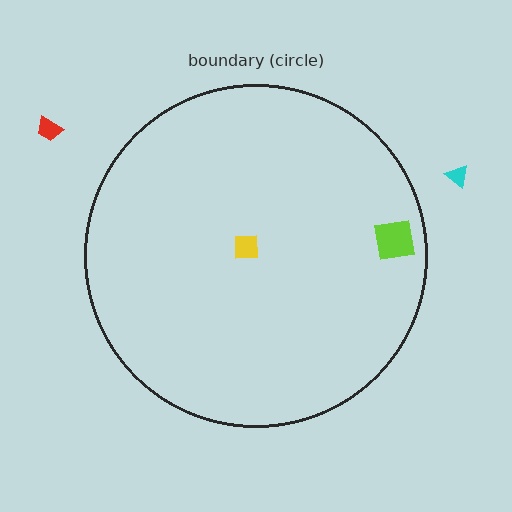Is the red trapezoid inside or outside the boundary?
Outside.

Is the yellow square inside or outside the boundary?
Inside.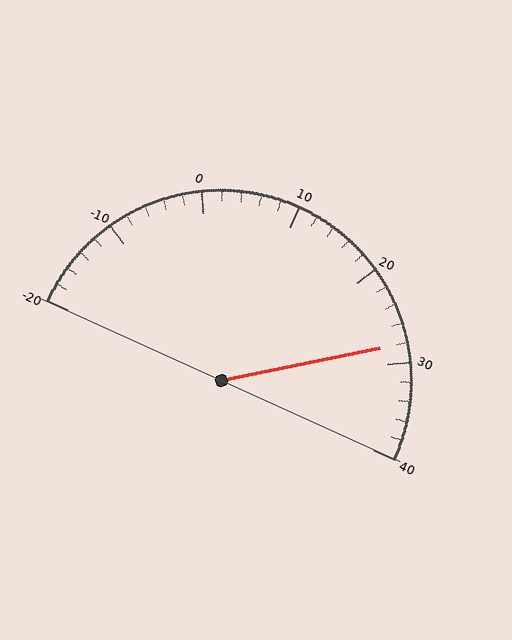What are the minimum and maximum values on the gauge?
The gauge ranges from -20 to 40.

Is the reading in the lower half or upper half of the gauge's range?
The reading is in the upper half of the range (-20 to 40).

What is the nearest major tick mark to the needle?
The nearest major tick mark is 30.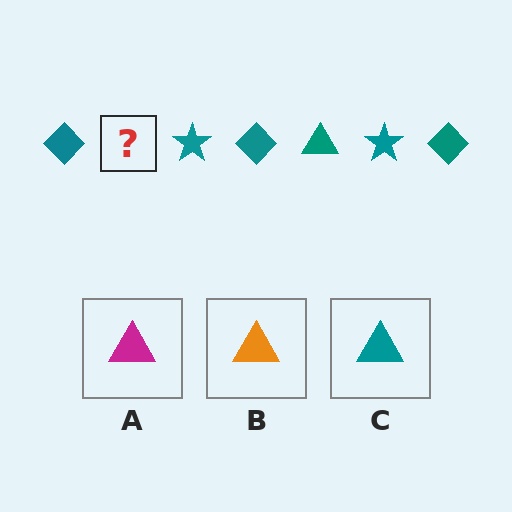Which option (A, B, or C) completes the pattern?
C.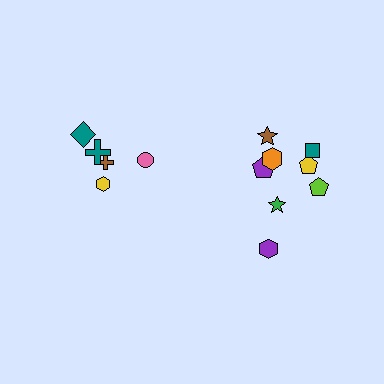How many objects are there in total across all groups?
There are 13 objects.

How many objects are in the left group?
There are 5 objects.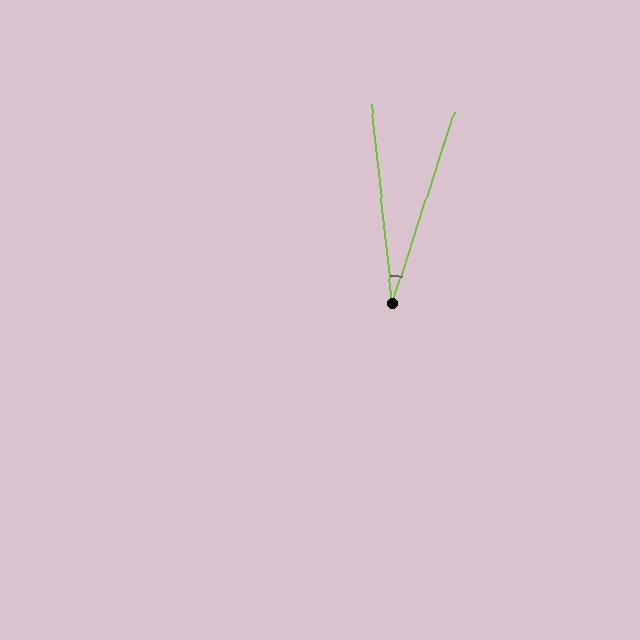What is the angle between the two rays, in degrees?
Approximately 24 degrees.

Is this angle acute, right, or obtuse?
It is acute.